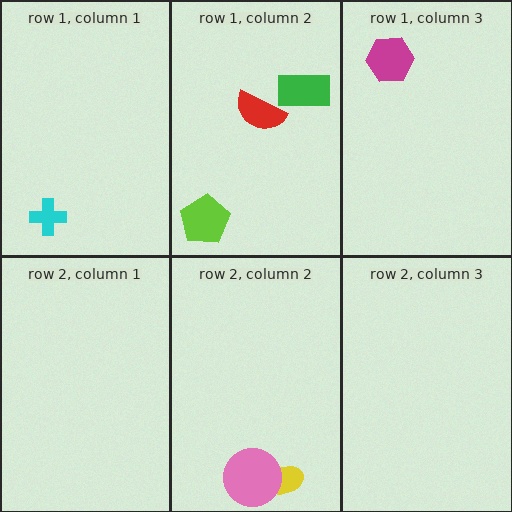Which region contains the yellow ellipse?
The row 2, column 2 region.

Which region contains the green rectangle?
The row 1, column 2 region.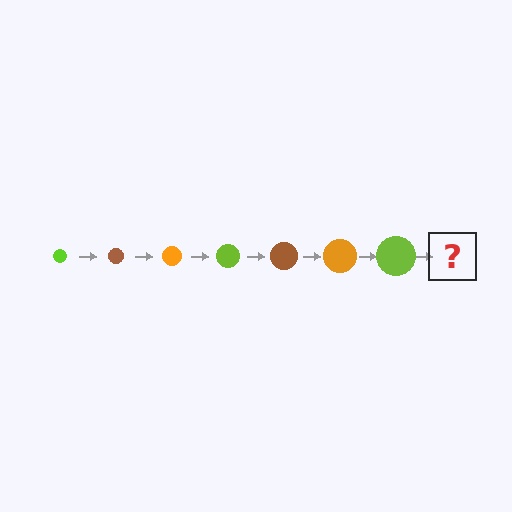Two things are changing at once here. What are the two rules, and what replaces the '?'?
The two rules are that the circle grows larger each step and the color cycles through lime, brown, and orange. The '?' should be a brown circle, larger than the previous one.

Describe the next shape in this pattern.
It should be a brown circle, larger than the previous one.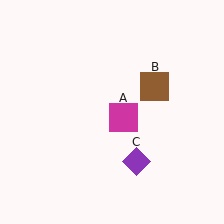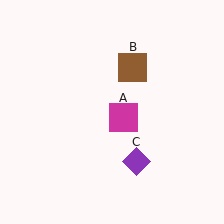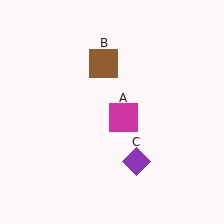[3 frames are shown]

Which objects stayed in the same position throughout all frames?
Magenta square (object A) and purple diamond (object C) remained stationary.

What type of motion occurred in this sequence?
The brown square (object B) rotated counterclockwise around the center of the scene.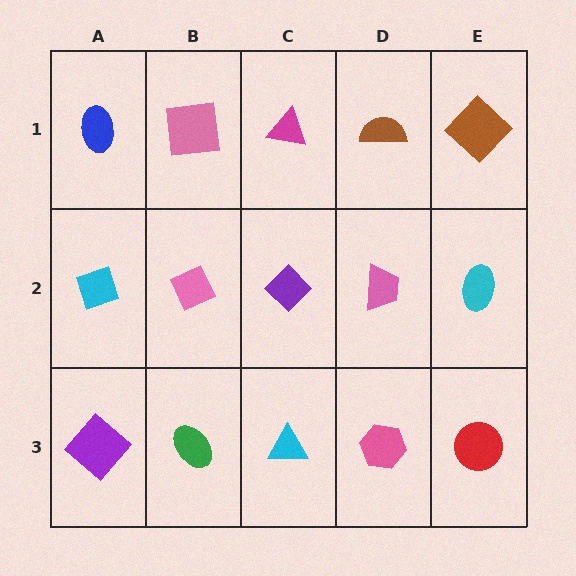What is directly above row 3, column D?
A pink trapezoid.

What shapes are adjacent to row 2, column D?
A brown semicircle (row 1, column D), a pink hexagon (row 3, column D), a purple diamond (row 2, column C), a cyan ellipse (row 2, column E).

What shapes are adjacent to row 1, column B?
A pink diamond (row 2, column B), a blue ellipse (row 1, column A), a magenta triangle (row 1, column C).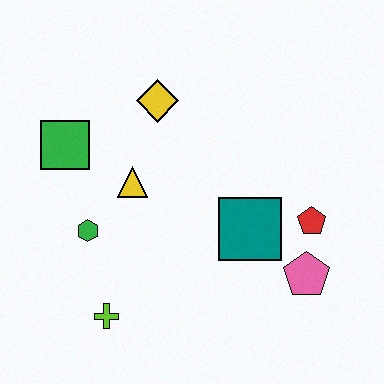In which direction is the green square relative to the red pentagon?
The green square is to the left of the red pentagon.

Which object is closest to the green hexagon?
The yellow triangle is closest to the green hexagon.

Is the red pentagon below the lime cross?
No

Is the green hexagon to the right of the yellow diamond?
No